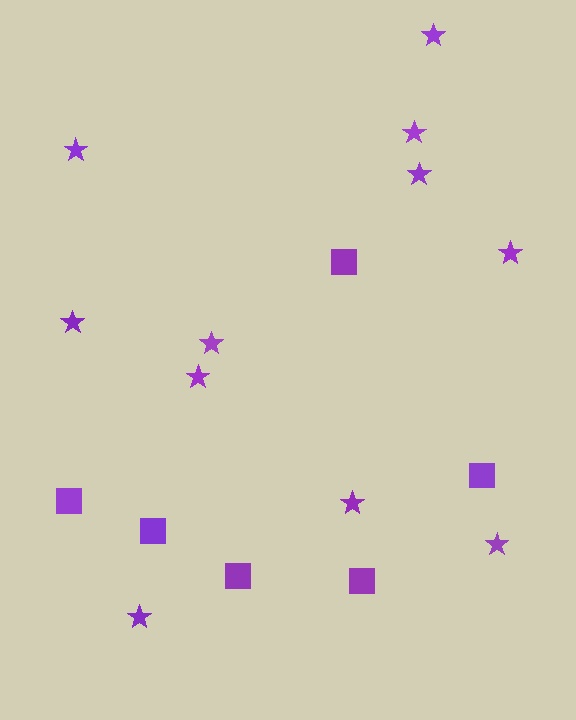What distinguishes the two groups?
There are 2 groups: one group of stars (11) and one group of squares (6).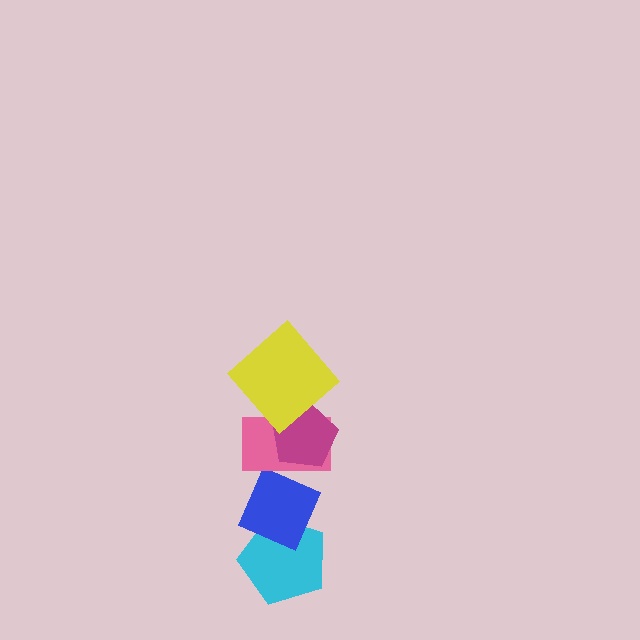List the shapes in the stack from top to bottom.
From top to bottom: the yellow diamond, the magenta pentagon, the pink rectangle, the blue diamond, the cyan pentagon.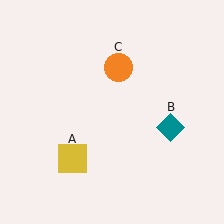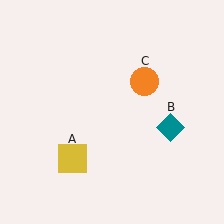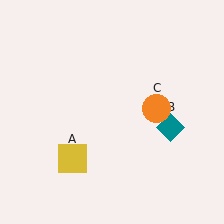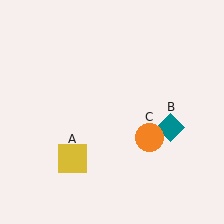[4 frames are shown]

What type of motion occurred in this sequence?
The orange circle (object C) rotated clockwise around the center of the scene.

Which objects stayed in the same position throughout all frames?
Yellow square (object A) and teal diamond (object B) remained stationary.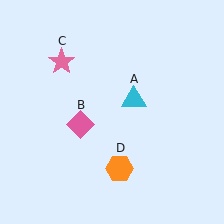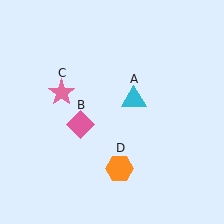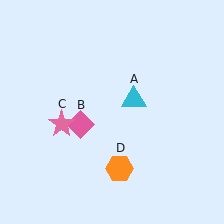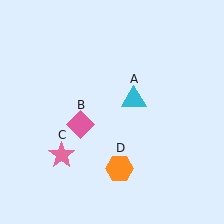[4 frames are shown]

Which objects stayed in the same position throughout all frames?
Cyan triangle (object A) and pink diamond (object B) and orange hexagon (object D) remained stationary.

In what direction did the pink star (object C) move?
The pink star (object C) moved down.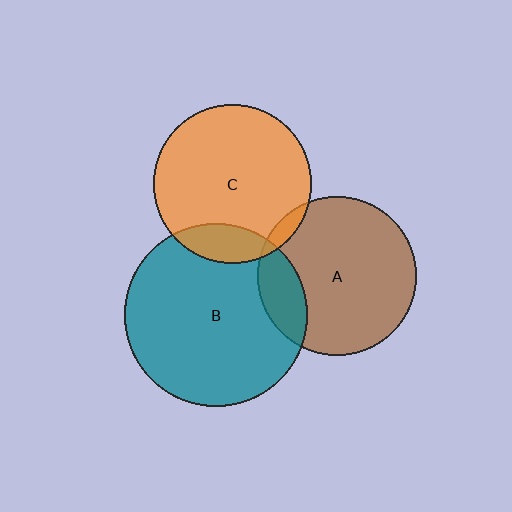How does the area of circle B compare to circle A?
Approximately 1.3 times.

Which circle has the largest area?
Circle B (teal).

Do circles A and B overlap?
Yes.